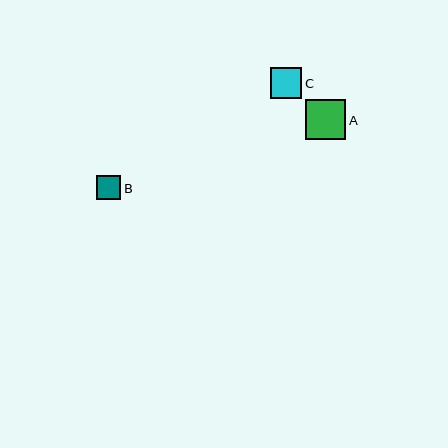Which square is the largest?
Square A is the largest with a size of approximately 40 pixels.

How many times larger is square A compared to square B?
Square A is approximately 1.7 times the size of square B.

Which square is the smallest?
Square B is the smallest with a size of approximately 24 pixels.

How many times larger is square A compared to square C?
Square A is approximately 1.3 times the size of square C.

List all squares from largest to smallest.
From largest to smallest: A, C, B.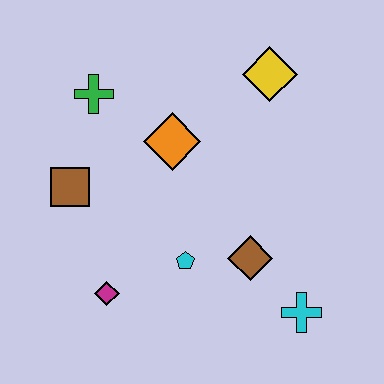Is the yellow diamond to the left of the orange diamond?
No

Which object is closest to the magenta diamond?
The cyan pentagon is closest to the magenta diamond.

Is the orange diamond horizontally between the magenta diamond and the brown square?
No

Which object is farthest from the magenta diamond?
The yellow diamond is farthest from the magenta diamond.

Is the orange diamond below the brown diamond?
No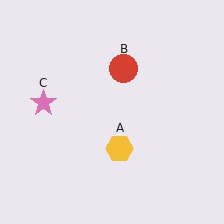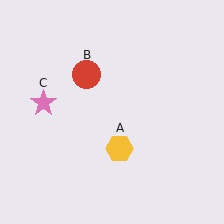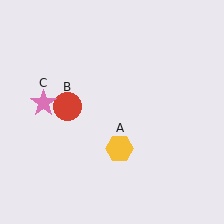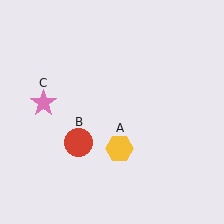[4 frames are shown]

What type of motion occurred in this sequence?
The red circle (object B) rotated counterclockwise around the center of the scene.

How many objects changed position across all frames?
1 object changed position: red circle (object B).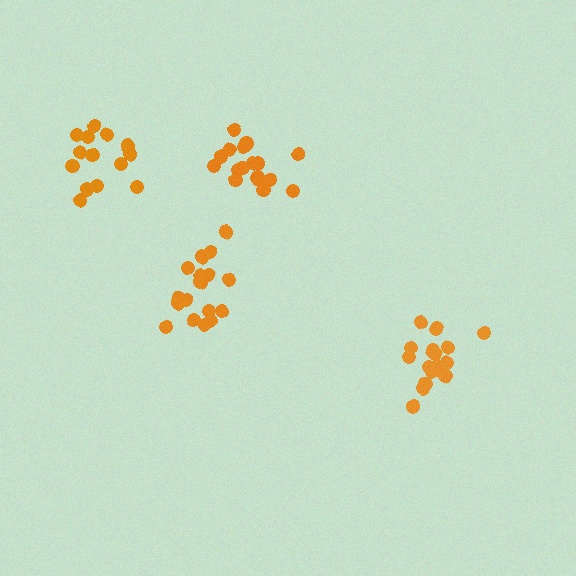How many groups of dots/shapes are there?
There are 4 groups.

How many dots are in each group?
Group 1: 17 dots, Group 2: 17 dots, Group 3: 18 dots, Group 4: 14 dots (66 total).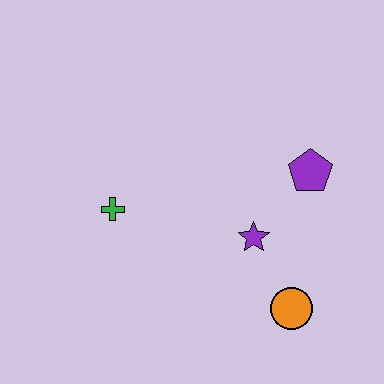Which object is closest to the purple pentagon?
The purple star is closest to the purple pentagon.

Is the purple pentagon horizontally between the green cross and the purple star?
No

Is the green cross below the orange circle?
No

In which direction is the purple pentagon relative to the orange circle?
The purple pentagon is above the orange circle.